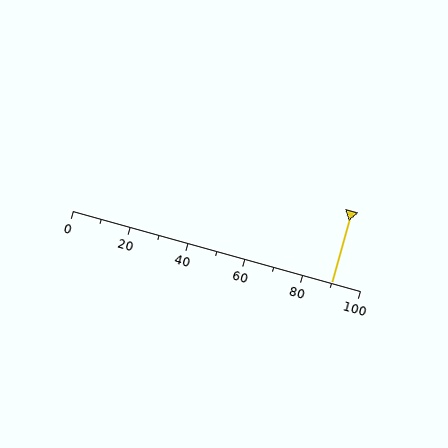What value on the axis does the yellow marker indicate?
The marker indicates approximately 90.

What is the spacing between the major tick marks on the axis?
The major ticks are spaced 20 apart.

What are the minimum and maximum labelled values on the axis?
The axis runs from 0 to 100.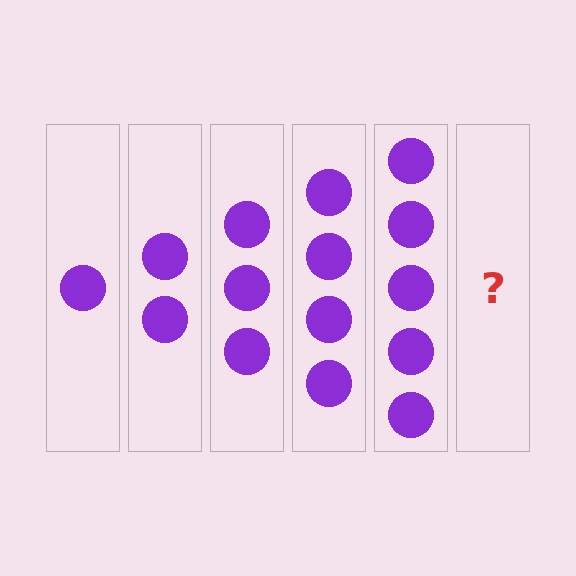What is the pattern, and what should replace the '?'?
The pattern is that each step adds one more circle. The '?' should be 6 circles.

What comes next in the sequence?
The next element should be 6 circles.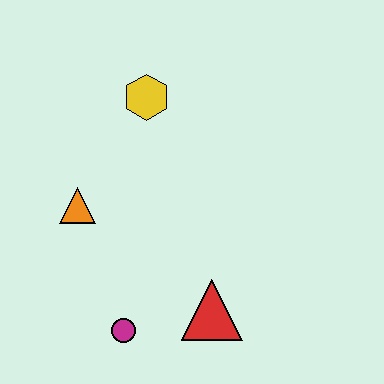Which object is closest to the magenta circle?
The red triangle is closest to the magenta circle.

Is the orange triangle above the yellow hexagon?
No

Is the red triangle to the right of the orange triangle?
Yes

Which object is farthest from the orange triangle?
The red triangle is farthest from the orange triangle.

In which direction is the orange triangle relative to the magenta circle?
The orange triangle is above the magenta circle.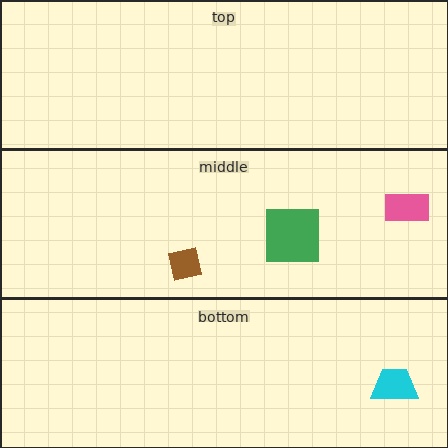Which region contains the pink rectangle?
The middle region.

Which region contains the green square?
The middle region.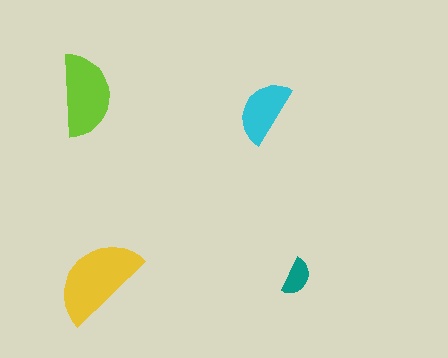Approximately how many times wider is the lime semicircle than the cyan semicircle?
About 1.5 times wider.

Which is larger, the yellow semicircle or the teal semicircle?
The yellow one.